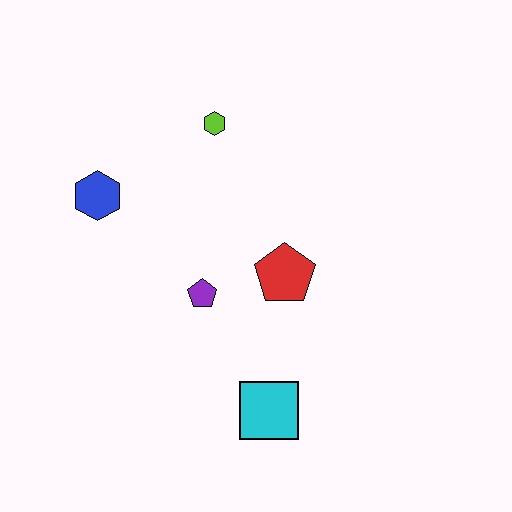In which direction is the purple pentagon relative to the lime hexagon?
The purple pentagon is below the lime hexagon.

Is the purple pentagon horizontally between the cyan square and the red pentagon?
No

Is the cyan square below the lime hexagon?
Yes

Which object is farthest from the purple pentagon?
The lime hexagon is farthest from the purple pentagon.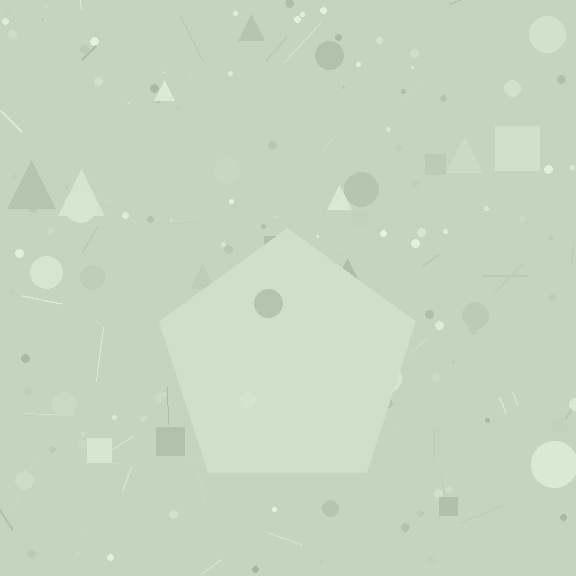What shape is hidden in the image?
A pentagon is hidden in the image.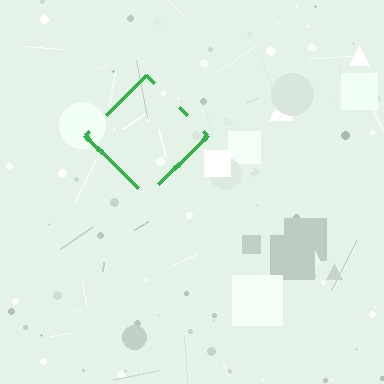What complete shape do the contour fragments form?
The contour fragments form a diamond.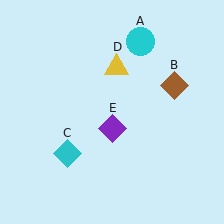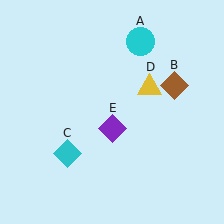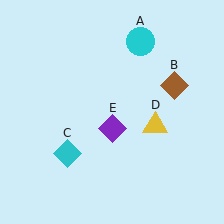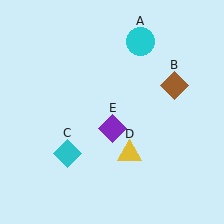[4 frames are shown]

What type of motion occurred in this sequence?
The yellow triangle (object D) rotated clockwise around the center of the scene.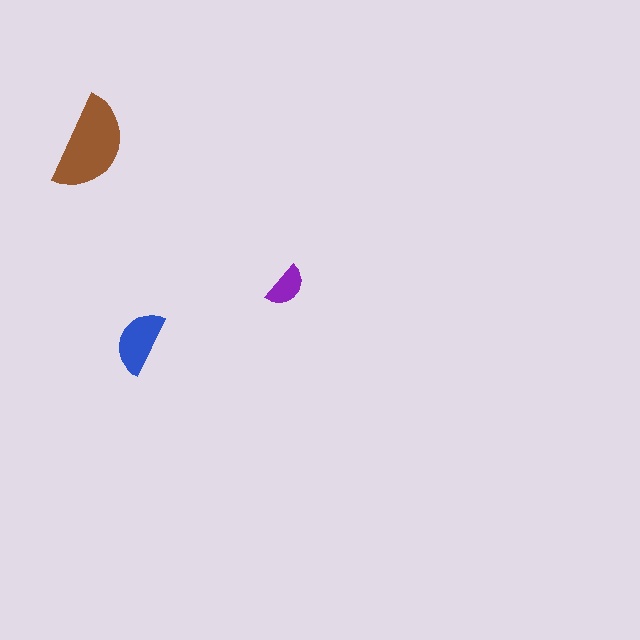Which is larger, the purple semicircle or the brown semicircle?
The brown one.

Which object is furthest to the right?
The purple semicircle is rightmost.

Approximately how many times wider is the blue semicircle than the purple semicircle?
About 1.5 times wider.